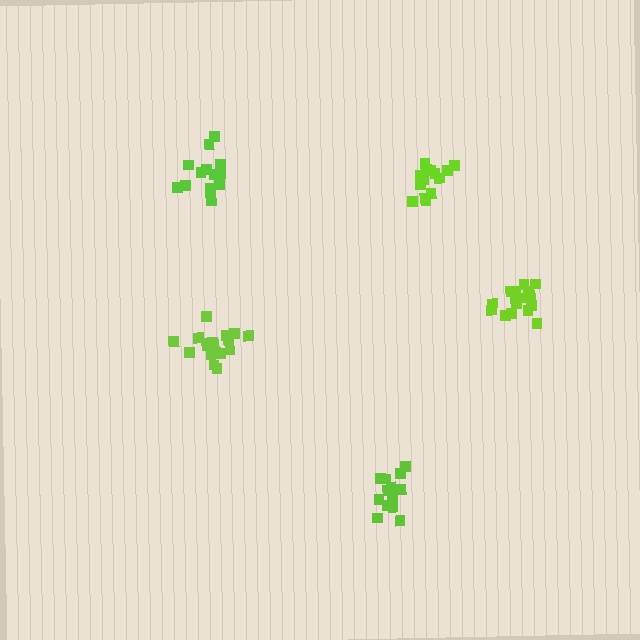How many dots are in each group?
Group 1: 18 dots, Group 2: 14 dots, Group 3: 15 dots, Group 4: 18 dots, Group 5: 15 dots (80 total).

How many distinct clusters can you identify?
There are 5 distinct clusters.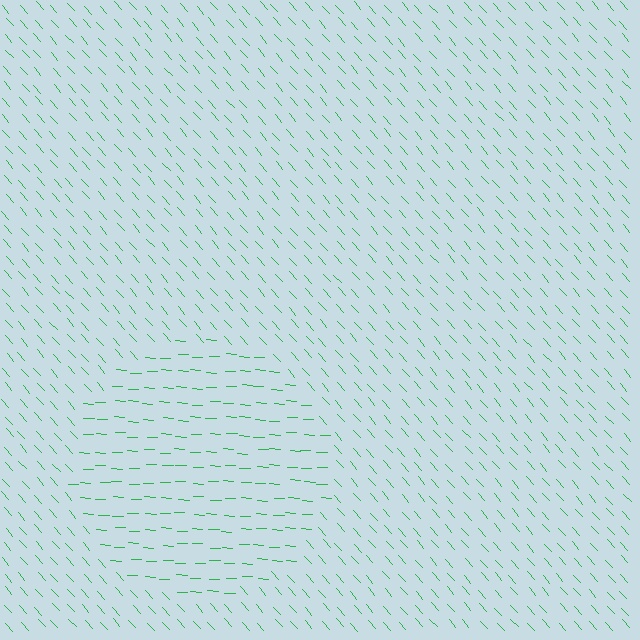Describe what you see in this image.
The image is filled with small green line segments. A circle region in the image has lines oriented differently from the surrounding lines, creating a visible texture boundary.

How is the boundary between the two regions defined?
The boundary is defined purely by a change in line orientation (approximately 45 degrees difference). All lines are the same color and thickness.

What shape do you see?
I see a circle.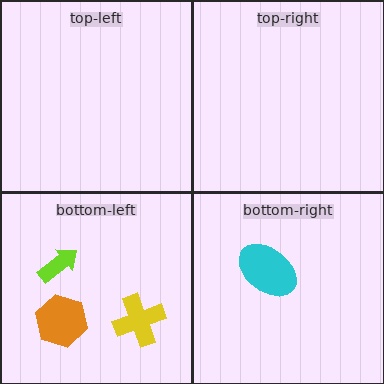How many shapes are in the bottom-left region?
3.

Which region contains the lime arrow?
The bottom-left region.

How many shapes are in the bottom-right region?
1.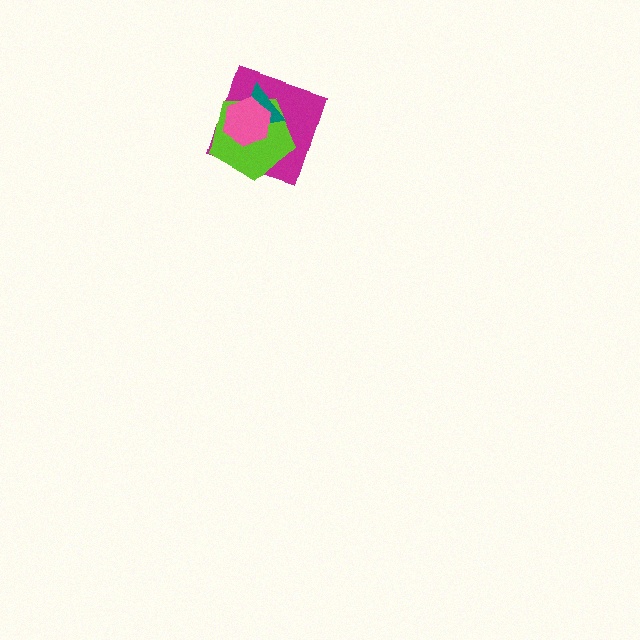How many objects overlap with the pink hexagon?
3 objects overlap with the pink hexagon.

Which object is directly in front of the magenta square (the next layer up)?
The lime pentagon is directly in front of the magenta square.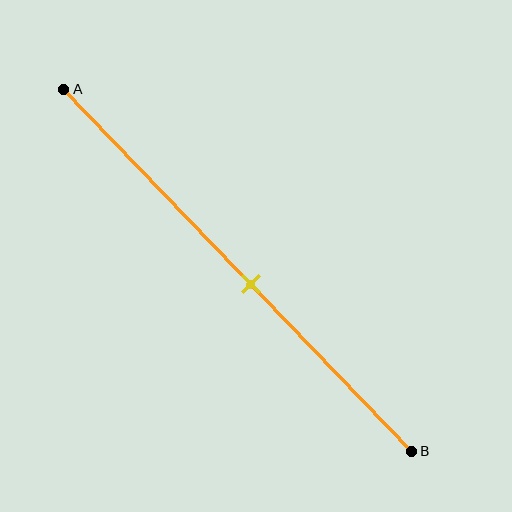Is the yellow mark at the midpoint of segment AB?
No, the mark is at about 55% from A, not at the 50% midpoint.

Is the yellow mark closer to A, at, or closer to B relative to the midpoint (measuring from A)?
The yellow mark is closer to point B than the midpoint of segment AB.